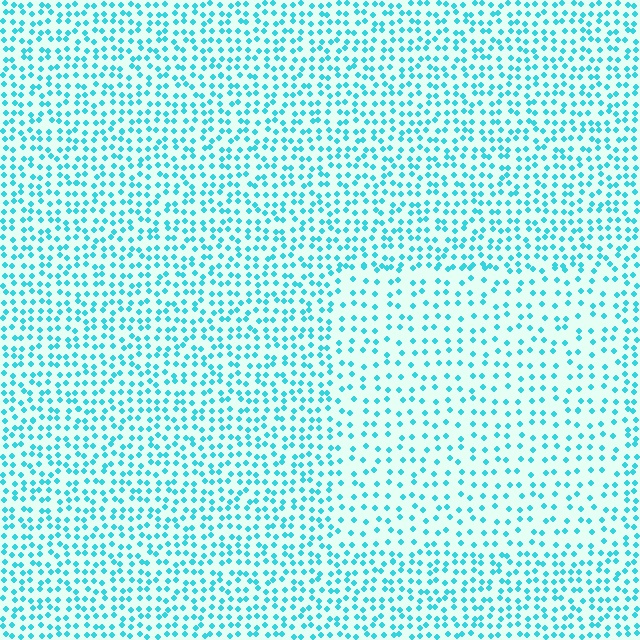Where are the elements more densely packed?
The elements are more densely packed outside the rectangle boundary.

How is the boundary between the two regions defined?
The boundary is defined by a change in element density (approximately 1.8x ratio). All elements are the same color, size, and shape.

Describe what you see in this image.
The image contains small cyan elements arranged at two different densities. A rectangle-shaped region is visible where the elements are less densely packed than the surrounding area.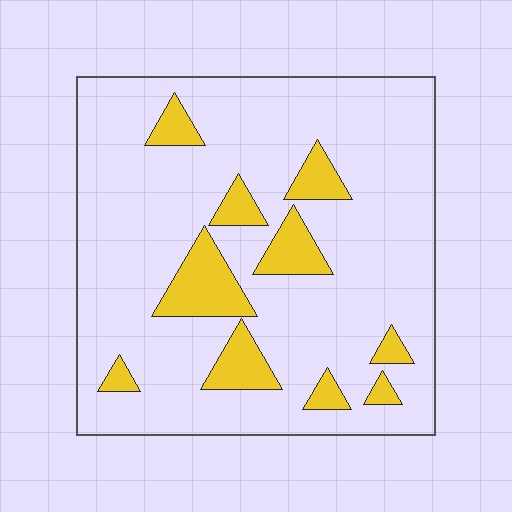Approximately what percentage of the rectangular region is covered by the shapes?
Approximately 15%.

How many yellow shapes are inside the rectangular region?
10.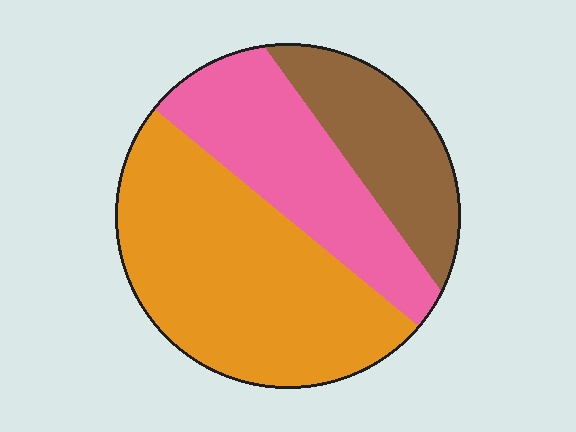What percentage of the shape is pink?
Pink takes up between a sixth and a third of the shape.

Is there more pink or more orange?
Orange.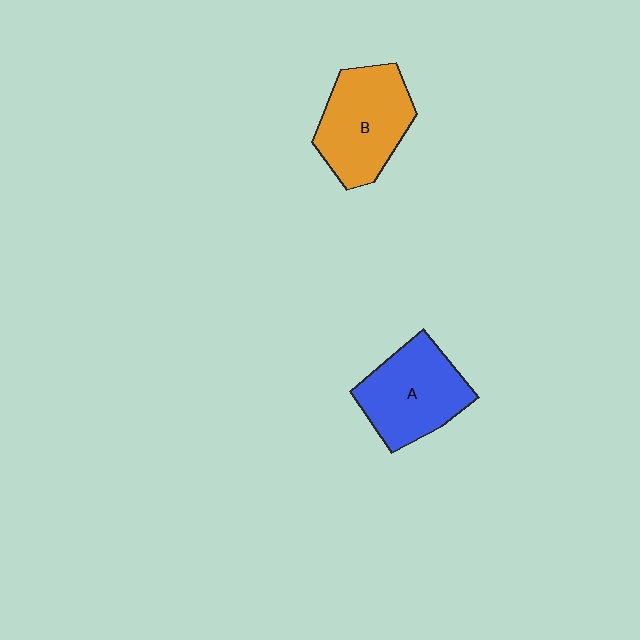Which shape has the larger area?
Shape B (orange).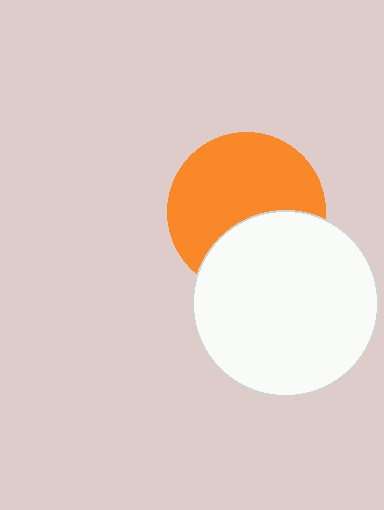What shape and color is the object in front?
The object in front is a white circle.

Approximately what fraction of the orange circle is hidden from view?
Roughly 37% of the orange circle is hidden behind the white circle.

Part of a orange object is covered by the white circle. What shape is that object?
It is a circle.